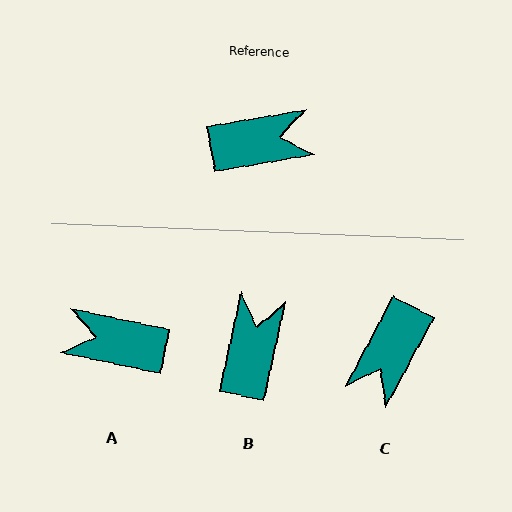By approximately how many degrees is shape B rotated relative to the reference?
Approximately 68 degrees counter-clockwise.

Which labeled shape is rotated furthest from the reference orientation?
A, about 158 degrees away.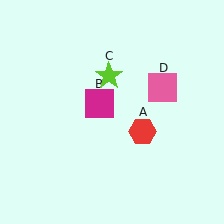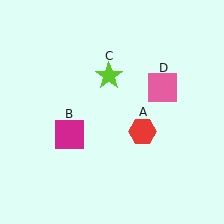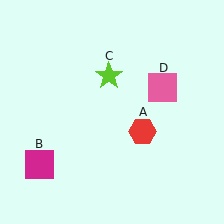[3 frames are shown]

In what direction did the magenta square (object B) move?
The magenta square (object B) moved down and to the left.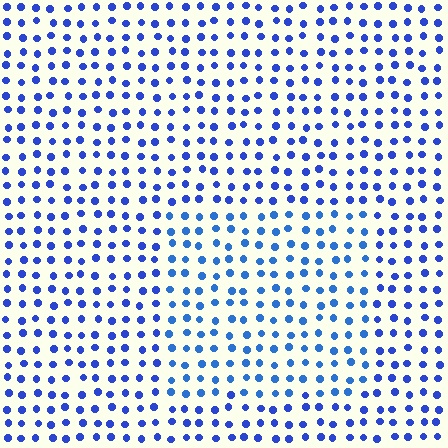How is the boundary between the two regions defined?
The boundary is defined purely by a slight shift in hue (about 16 degrees). Spacing, size, and orientation are identical on both sides.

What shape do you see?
I see a rectangle.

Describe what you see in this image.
The image is filled with small blue elements in a uniform arrangement. A rectangle-shaped region is visible where the elements are tinted to a slightly different hue, forming a subtle color boundary.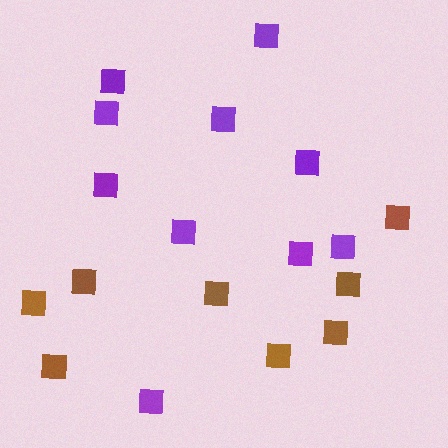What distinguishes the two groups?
There are 2 groups: one group of purple squares (10) and one group of brown squares (8).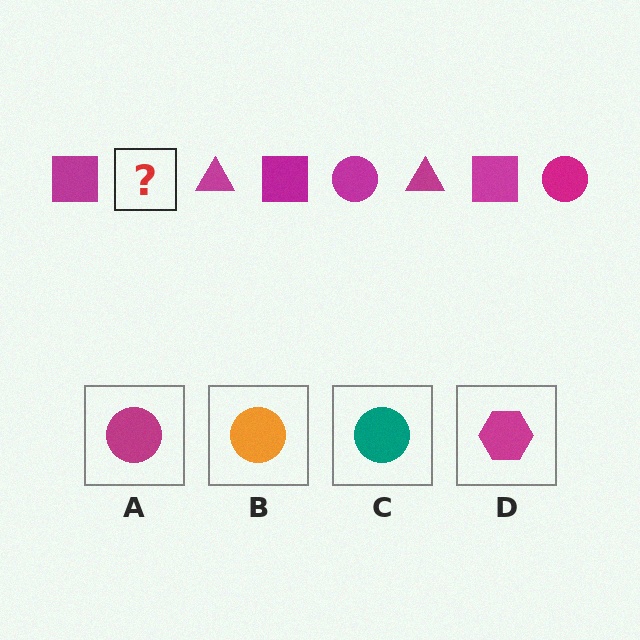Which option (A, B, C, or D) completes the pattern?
A.